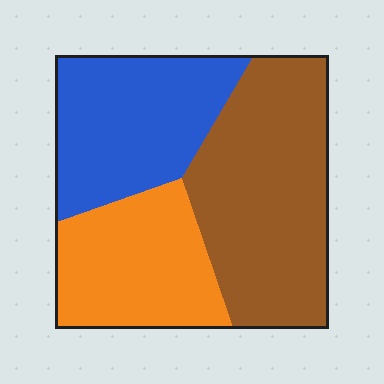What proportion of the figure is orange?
Orange covers about 25% of the figure.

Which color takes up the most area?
Brown, at roughly 45%.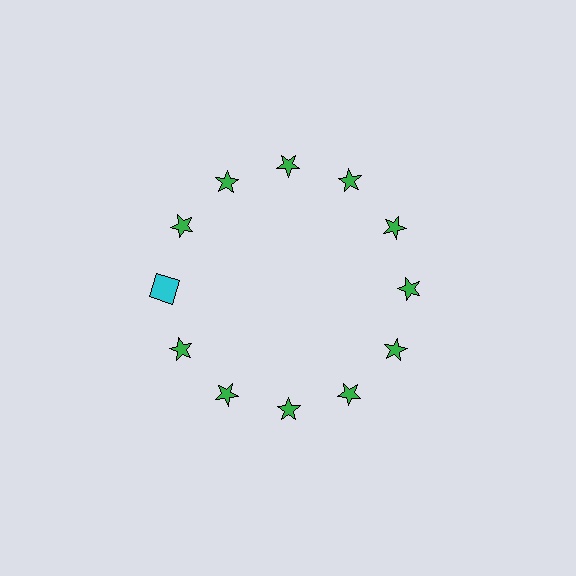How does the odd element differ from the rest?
It differs in both color (cyan instead of green) and shape (square instead of star).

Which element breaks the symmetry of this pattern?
The cyan square at roughly the 9 o'clock position breaks the symmetry. All other shapes are green stars.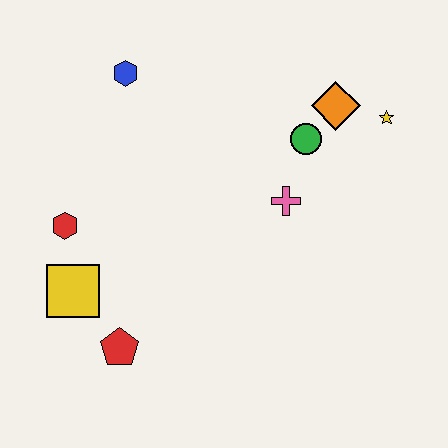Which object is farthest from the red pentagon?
The yellow star is farthest from the red pentagon.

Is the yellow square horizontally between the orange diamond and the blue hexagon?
No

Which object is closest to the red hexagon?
The yellow square is closest to the red hexagon.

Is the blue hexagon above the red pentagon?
Yes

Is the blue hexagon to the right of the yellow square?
Yes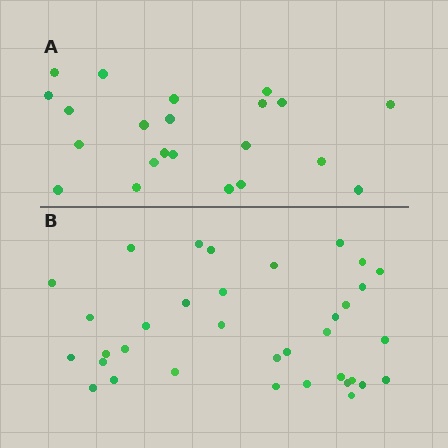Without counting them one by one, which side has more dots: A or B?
Region B (the bottom region) has more dots.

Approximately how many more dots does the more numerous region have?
Region B has approximately 15 more dots than region A.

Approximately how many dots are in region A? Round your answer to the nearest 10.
About 20 dots. (The exact count is 22, which rounds to 20.)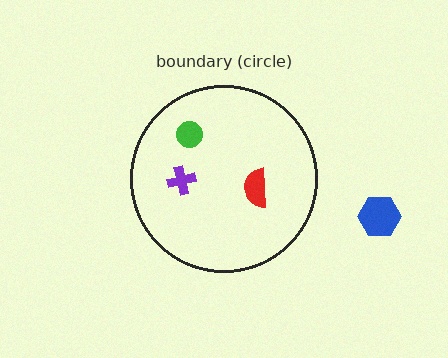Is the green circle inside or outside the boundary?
Inside.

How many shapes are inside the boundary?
3 inside, 1 outside.